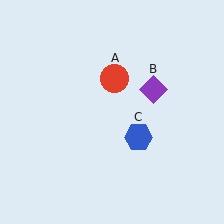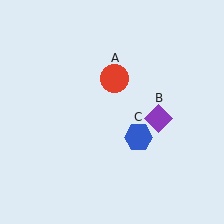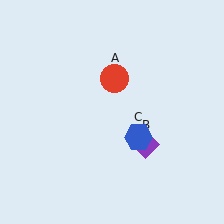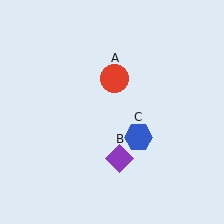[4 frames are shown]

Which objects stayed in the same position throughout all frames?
Red circle (object A) and blue hexagon (object C) remained stationary.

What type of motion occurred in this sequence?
The purple diamond (object B) rotated clockwise around the center of the scene.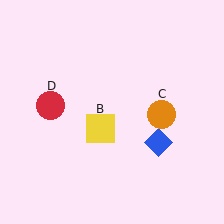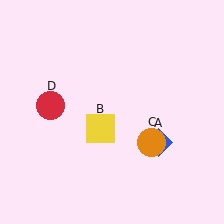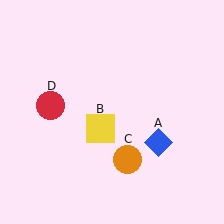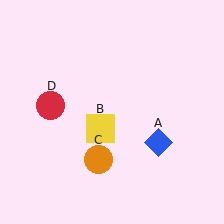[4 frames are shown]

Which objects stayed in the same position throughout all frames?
Blue diamond (object A) and yellow square (object B) and red circle (object D) remained stationary.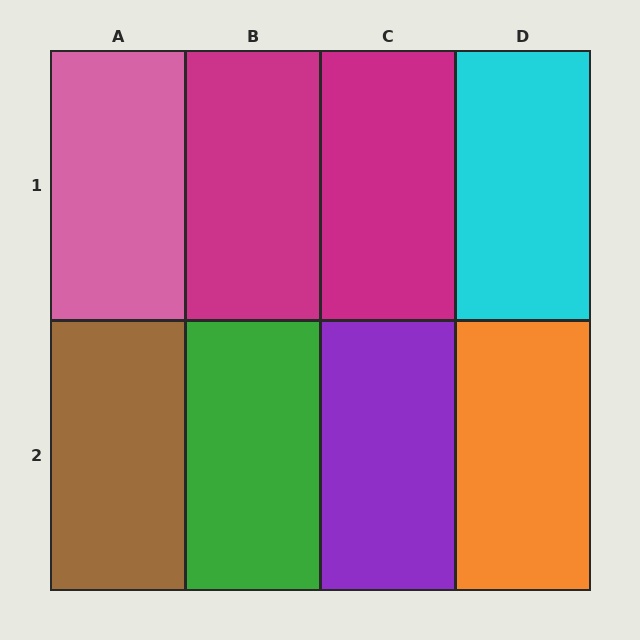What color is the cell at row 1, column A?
Pink.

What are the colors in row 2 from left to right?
Brown, green, purple, orange.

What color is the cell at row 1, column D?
Cyan.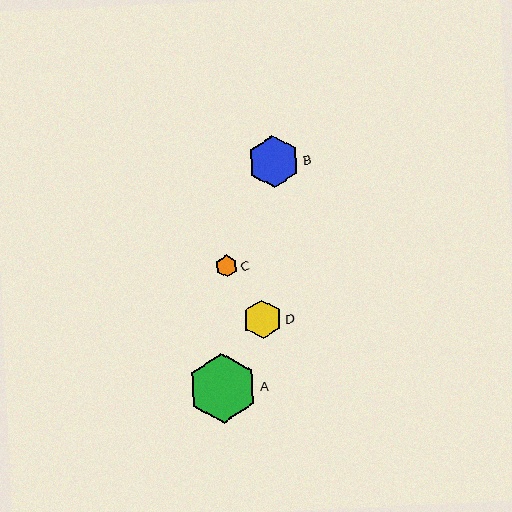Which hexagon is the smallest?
Hexagon C is the smallest with a size of approximately 22 pixels.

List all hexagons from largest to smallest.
From largest to smallest: A, B, D, C.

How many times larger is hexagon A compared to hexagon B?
Hexagon A is approximately 1.3 times the size of hexagon B.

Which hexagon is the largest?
Hexagon A is the largest with a size of approximately 69 pixels.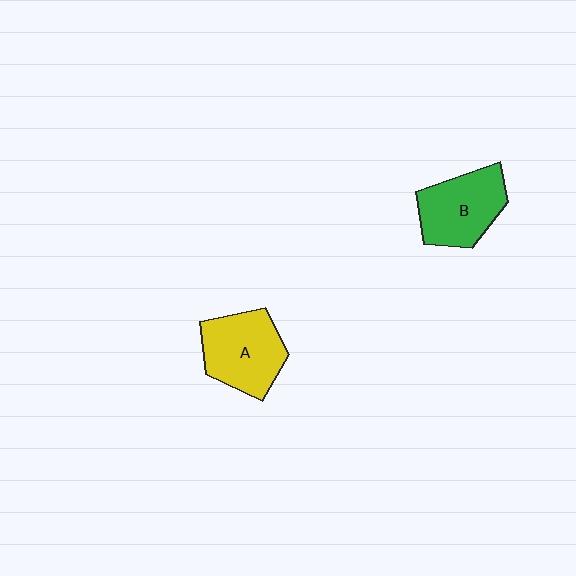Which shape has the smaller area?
Shape B (green).